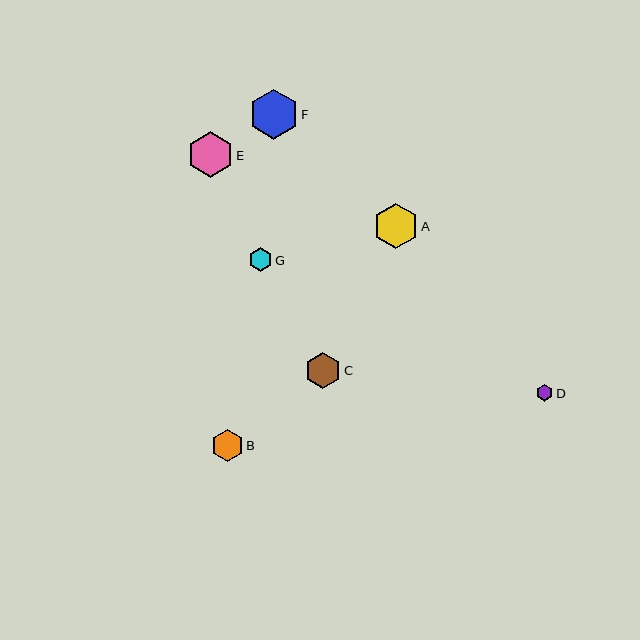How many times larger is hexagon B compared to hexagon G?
Hexagon B is approximately 1.4 times the size of hexagon G.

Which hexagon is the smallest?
Hexagon D is the smallest with a size of approximately 17 pixels.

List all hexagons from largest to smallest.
From largest to smallest: F, E, A, C, B, G, D.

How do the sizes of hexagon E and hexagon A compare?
Hexagon E and hexagon A are approximately the same size.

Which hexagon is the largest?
Hexagon F is the largest with a size of approximately 50 pixels.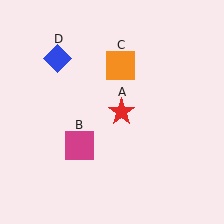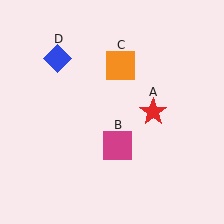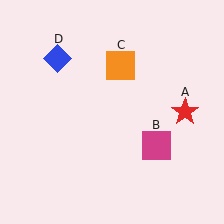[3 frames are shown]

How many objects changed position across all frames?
2 objects changed position: red star (object A), magenta square (object B).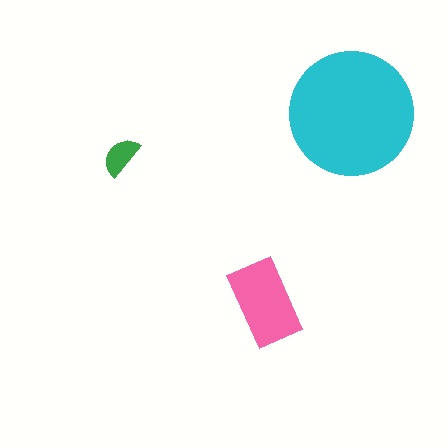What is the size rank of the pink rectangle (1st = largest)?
2nd.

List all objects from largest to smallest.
The cyan circle, the pink rectangle, the green semicircle.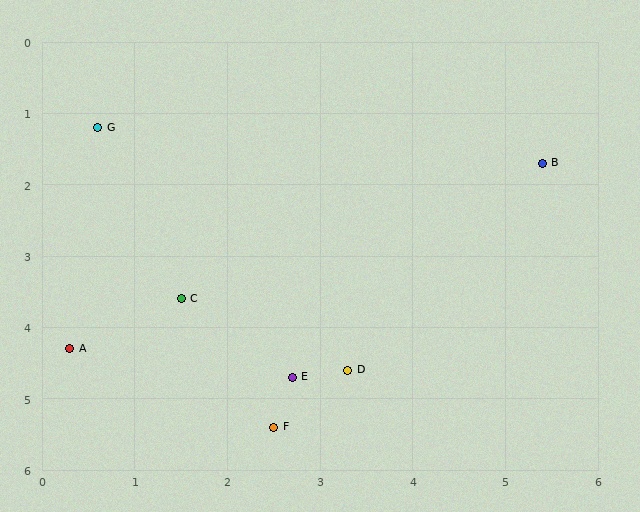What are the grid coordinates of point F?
Point F is at approximately (2.5, 5.4).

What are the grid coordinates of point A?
Point A is at approximately (0.3, 4.3).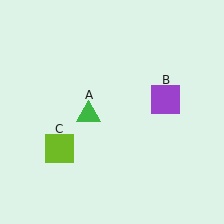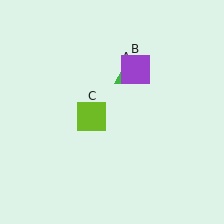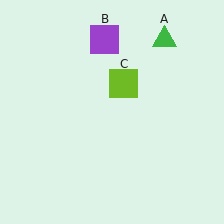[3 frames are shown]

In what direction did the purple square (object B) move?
The purple square (object B) moved up and to the left.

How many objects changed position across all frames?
3 objects changed position: green triangle (object A), purple square (object B), lime square (object C).